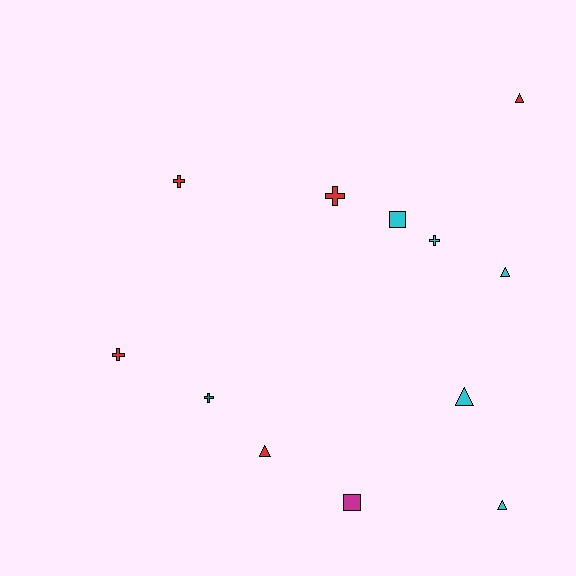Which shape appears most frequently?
Cross, with 5 objects.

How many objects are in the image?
There are 12 objects.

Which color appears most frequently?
Red, with 5 objects.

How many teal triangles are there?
There are no teal triangles.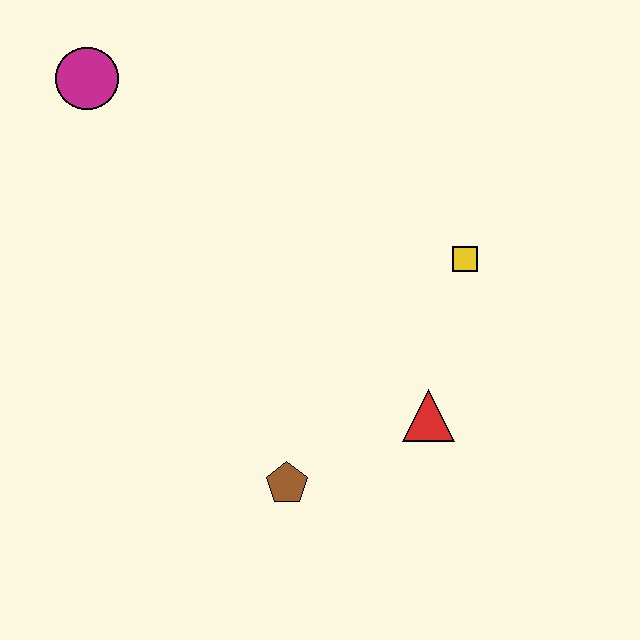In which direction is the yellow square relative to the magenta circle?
The yellow square is to the right of the magenta circle.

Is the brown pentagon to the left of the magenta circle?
No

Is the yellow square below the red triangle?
No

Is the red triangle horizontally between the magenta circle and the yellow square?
Yes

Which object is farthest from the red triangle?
The magenta circle is farthest from the red triangle.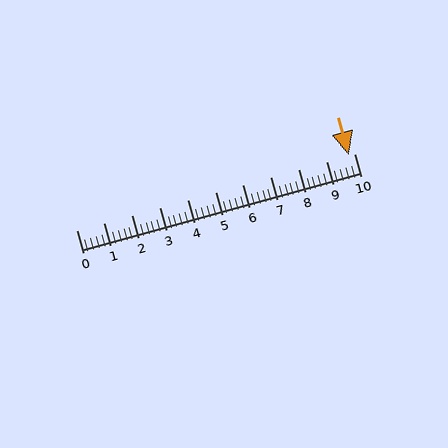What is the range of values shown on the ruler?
The ruler shows values from 0 to 10.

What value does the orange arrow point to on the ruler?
The orange arrow points to approximately 9.8.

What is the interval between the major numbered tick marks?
The major tick marks are spaced 1 units apart.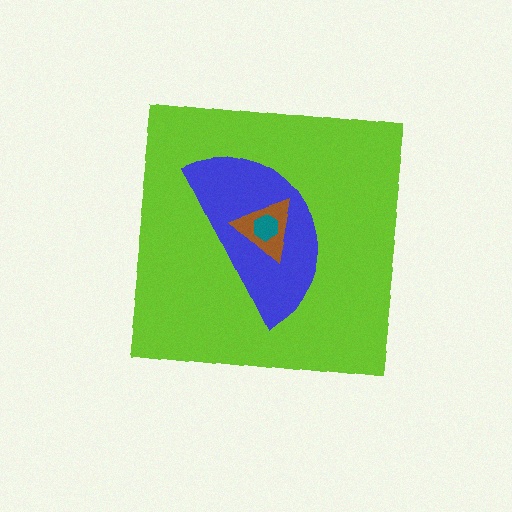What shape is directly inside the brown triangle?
The teal hexagon.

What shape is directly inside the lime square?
The blue semicircle.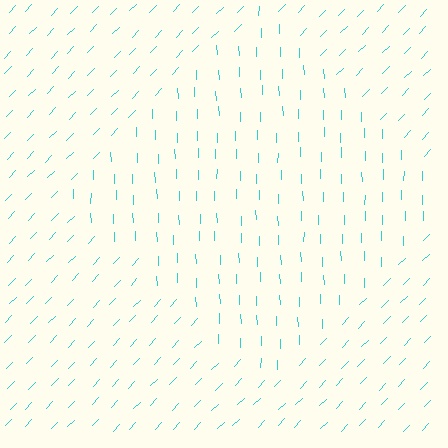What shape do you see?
I see a diamond.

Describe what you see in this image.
The image is filled with small cyan line segments. A diamond region in the image has lines oriented differently from the surrounding lines, creating a visible texture boundary.